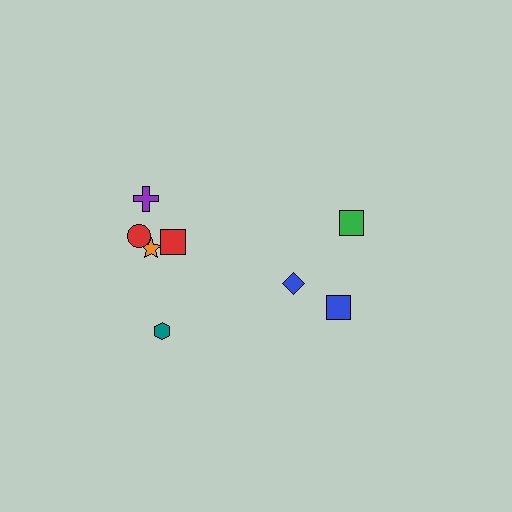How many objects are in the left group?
There are 5 objects.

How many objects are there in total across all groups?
There are 8 objects.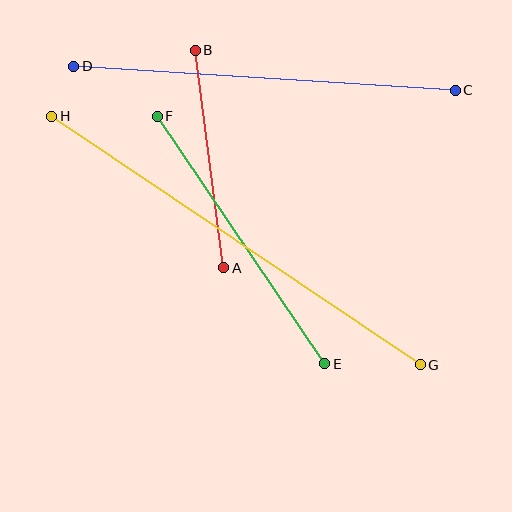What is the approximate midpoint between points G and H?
The midpoint is at approximately (236, 241) pixels.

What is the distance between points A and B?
The distance is approximately 220 pixels.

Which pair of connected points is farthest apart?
Points G and H are farthest apart.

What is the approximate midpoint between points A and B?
The midpoint is at approximately (210, 159) pixels.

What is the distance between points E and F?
The distance is approximately 299 pixels.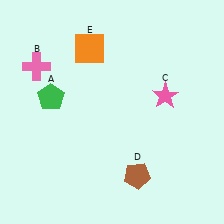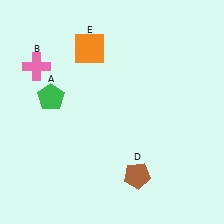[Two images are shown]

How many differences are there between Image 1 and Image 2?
There is 1 difference between the two images.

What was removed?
The pink star (C) was removed in Image 2.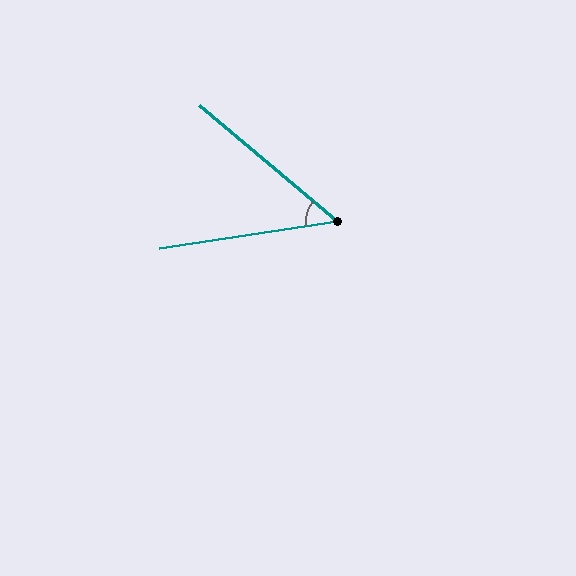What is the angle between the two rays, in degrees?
Approximately 49 degrees.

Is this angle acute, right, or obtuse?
It is acute.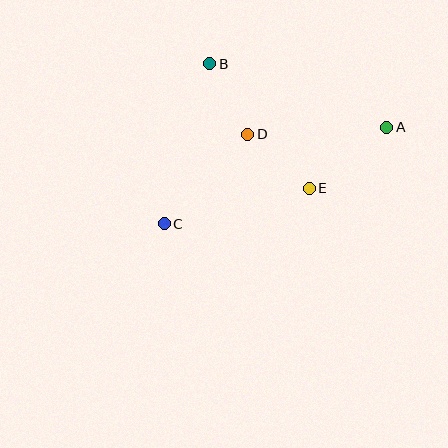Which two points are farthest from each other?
Points A and C are farthest from each other.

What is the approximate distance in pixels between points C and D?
The distance between C and D is approximately 123 pixels.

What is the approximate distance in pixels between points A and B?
The distance between A and B is approximately 188 pixels.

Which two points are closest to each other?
Points B and D are closest to each other.